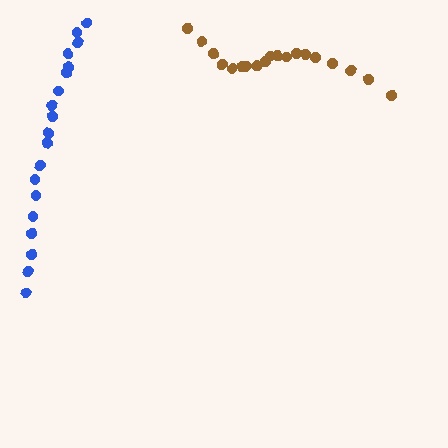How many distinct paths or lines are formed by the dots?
There are 2 distinct paths.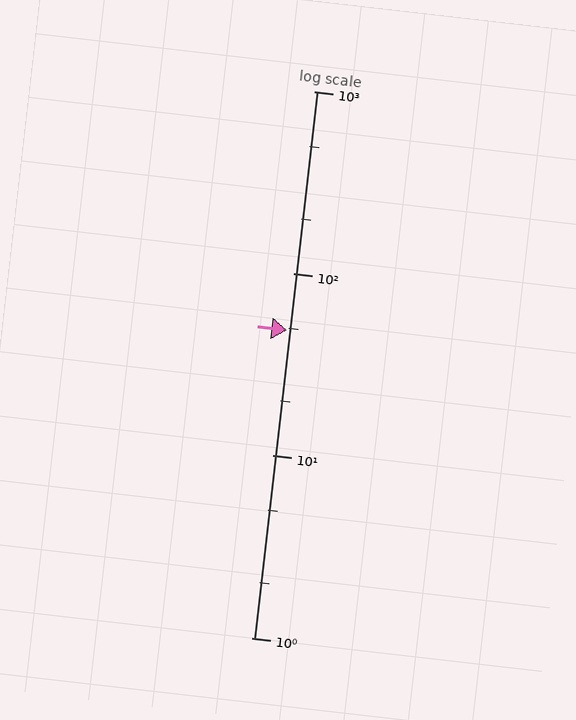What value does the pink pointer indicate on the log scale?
The pointer indicates approximately 49.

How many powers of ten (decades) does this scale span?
The scale spans 3 decades, from 1 to 1000.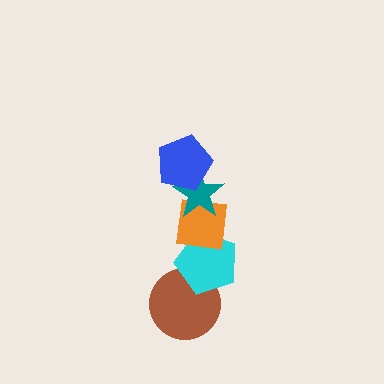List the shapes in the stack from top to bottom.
From top to bottom: the blue pentagon, the teal star, the orange square, the cyan pentagon, the brown circle.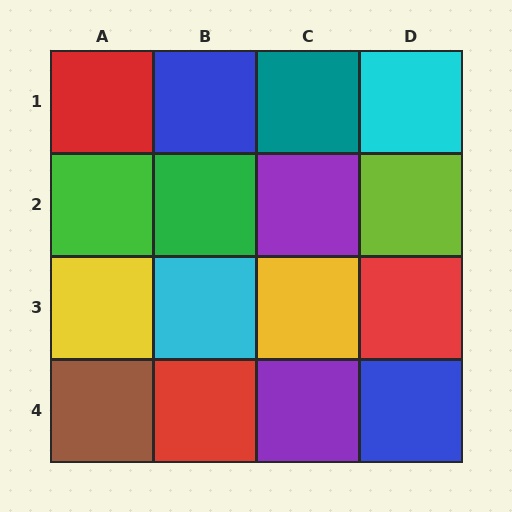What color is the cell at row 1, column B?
Blue.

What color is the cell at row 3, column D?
Red.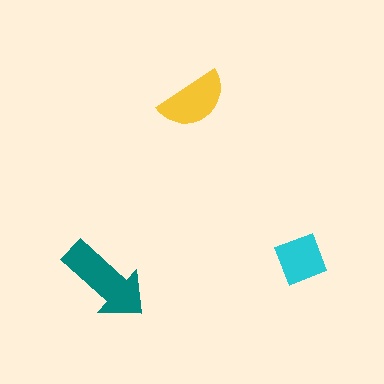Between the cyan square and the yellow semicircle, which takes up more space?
The yellow semicircle.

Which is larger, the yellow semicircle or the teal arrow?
The teal arrow.